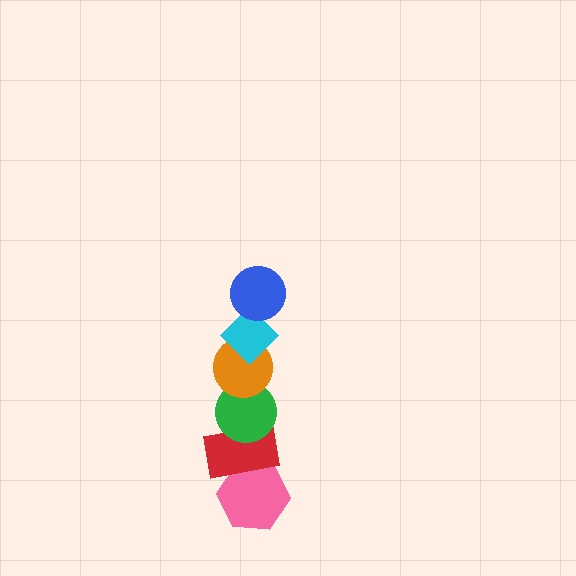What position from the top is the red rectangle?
The red rectangle is 5th from the top.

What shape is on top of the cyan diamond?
The blue circle is on top of the cyan diamond.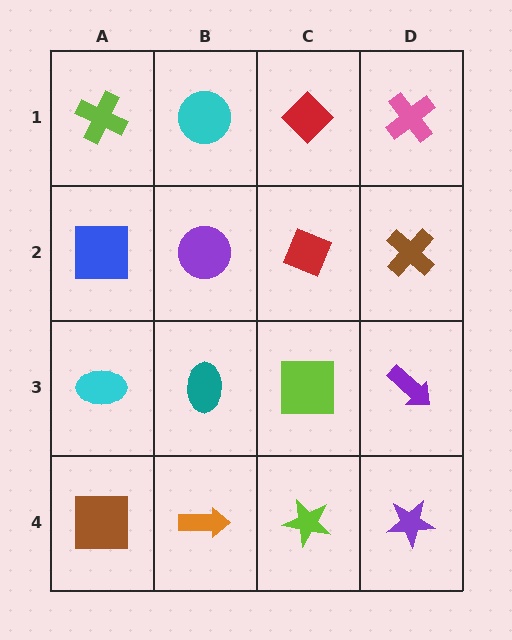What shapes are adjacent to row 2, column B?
A cyan circle (row 1, column B), a teal ellipse (row 3, column B), a blue square (row 2, column A), a red diamond (row 2, column C).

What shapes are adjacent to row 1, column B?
A purple circle (row 2, column B), a lime cross (row 1, column A), a red diamond (row 1, column C).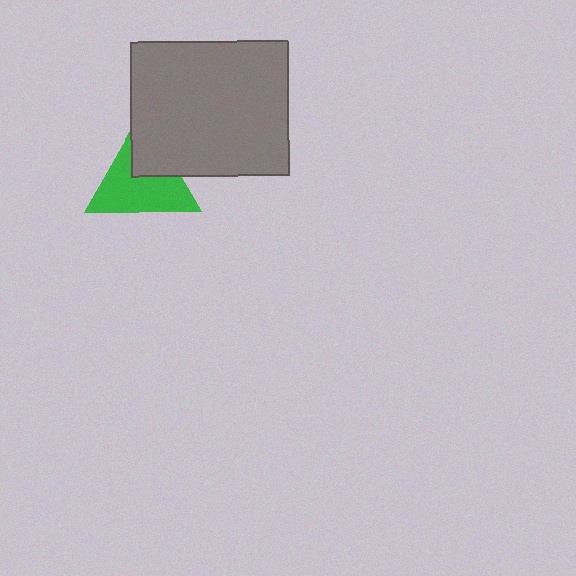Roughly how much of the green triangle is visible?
Most of it is visible (roughly 68%).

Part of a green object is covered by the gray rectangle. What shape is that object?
It is a triangle.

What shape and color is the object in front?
The object in front is a gray rectangle.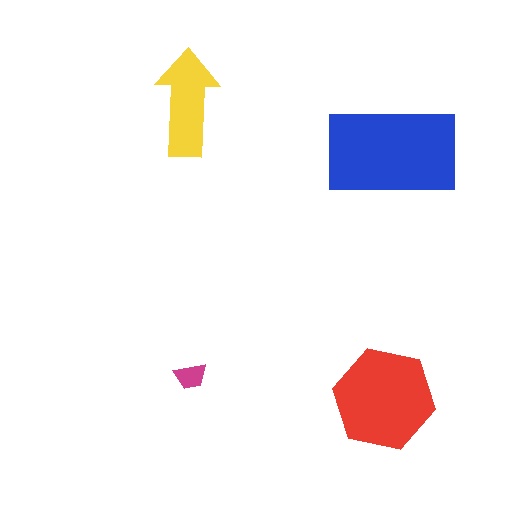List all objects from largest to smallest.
The blue rectangle, the red hexagon, the yellow arrow, the magenta trapezoid.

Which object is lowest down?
The red hexagon is bottommost.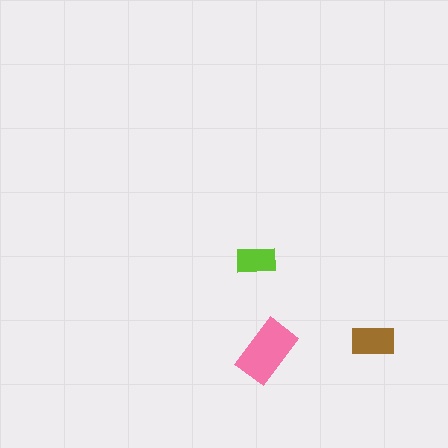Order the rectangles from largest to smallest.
the pink one, the brown one, the lime one.